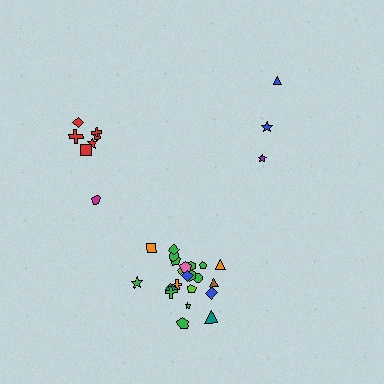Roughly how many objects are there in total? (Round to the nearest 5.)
Roughly 30 objects in total.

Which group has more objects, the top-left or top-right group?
The top-left group.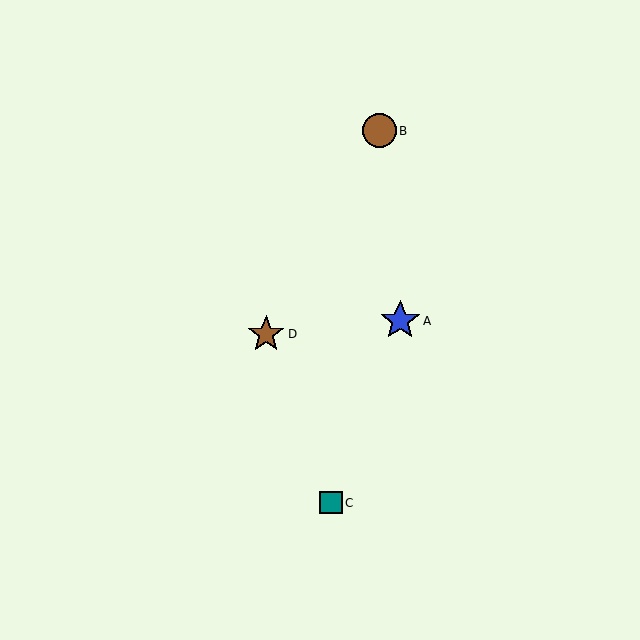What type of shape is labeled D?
Shape D is a brown star.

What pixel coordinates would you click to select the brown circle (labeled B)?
Click at (380, 131) to select the brown circle B.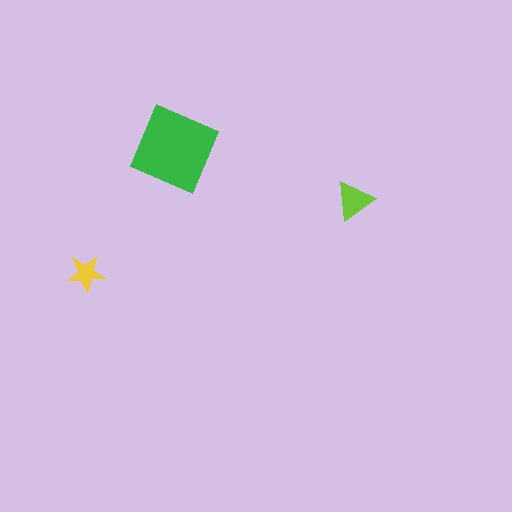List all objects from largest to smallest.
The green square, the lime triangle, the yellow star.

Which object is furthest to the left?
The yellow star is leftmost.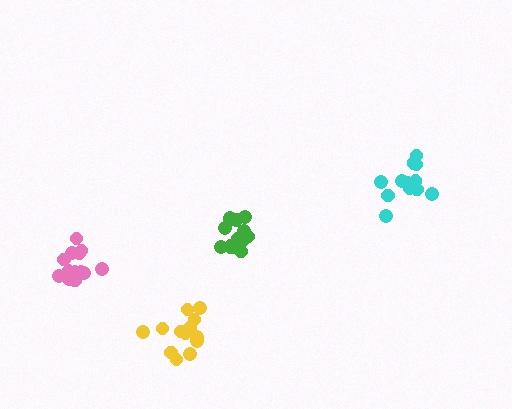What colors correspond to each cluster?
The clusters are colored: pink, cyan, yellow, green.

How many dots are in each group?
Group 1: 13 dots, Group 2: 13 dots, Group 3: 14 dots, Group 4: 13 dots (53 total).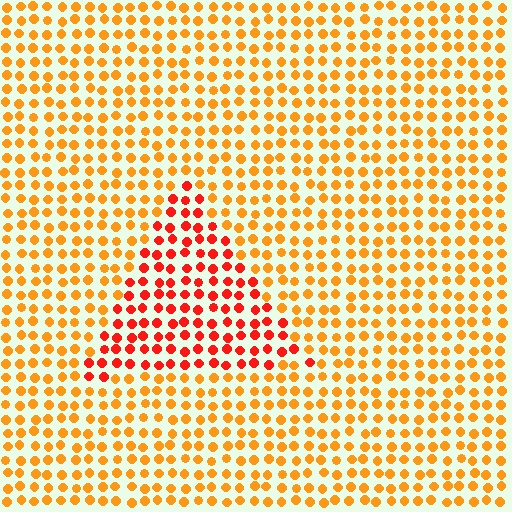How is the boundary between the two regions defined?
The boundary is defined purely by a slight shift in hue (about 34 degrees). Spacing, size, and orientation are identical on both sides.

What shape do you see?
I see a triangle.